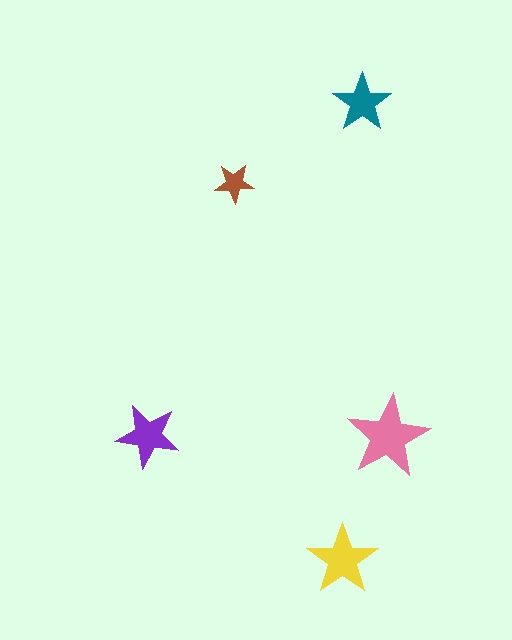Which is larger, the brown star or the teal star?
The teal one.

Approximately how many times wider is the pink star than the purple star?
About 1.5 times wider.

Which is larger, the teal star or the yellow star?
The yellow one.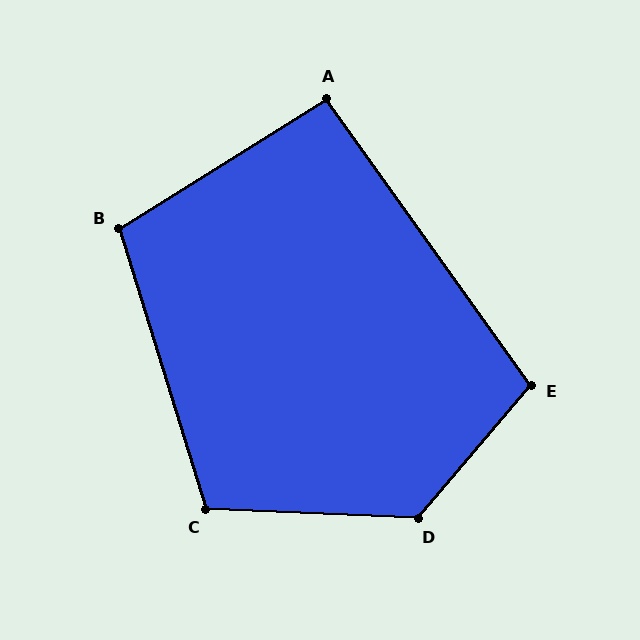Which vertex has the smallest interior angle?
A, at approximately 94 degrees.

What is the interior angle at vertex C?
Approximately 110 degrees (obtuse).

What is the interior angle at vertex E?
Approximately 104 degrees (obtuse).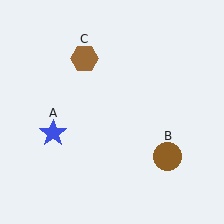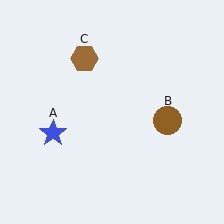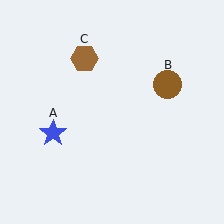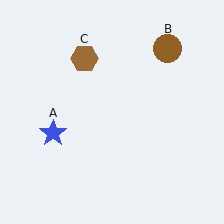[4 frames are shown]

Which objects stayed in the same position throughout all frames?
Blue star (object A) and brown hexagon (object C) remained stationary.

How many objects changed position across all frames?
1 object changed position: brown circle (object B).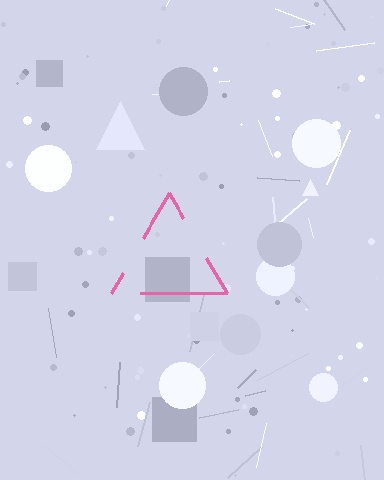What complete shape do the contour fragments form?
The contour fragments form a triangle.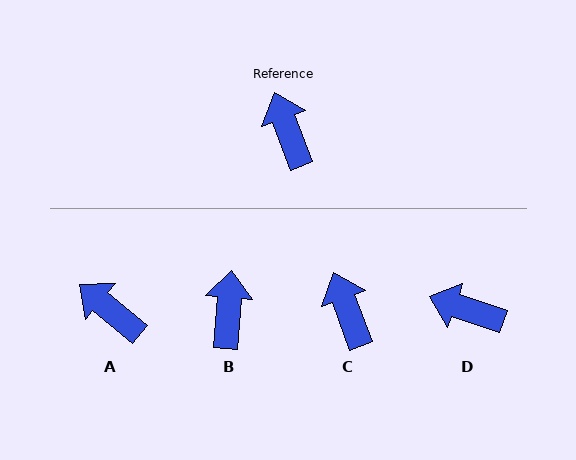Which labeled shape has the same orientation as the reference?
C.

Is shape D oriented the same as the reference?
No, it is off by about 51 degrees.